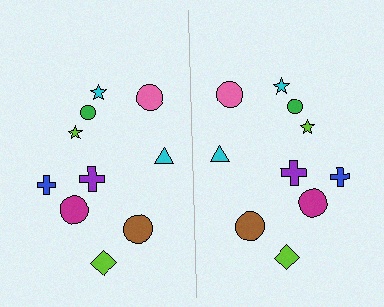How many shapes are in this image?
There are 20 shapes in this image.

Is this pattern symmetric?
Yes, this pattern has bilateral (reflection) symmetry.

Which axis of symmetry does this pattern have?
The pattern has a vertical axis of symmetry running through the center of the image.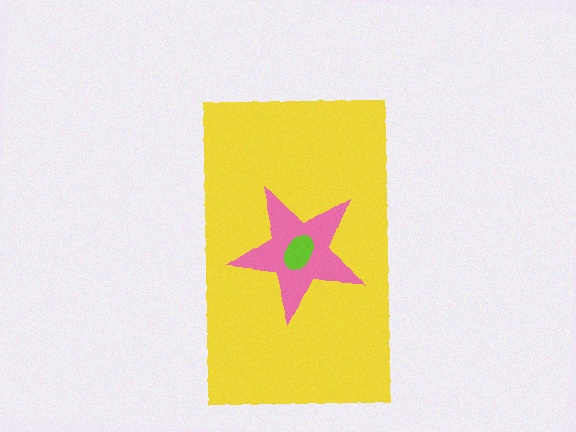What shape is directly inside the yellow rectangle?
The pink star.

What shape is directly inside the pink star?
The lime ellipse.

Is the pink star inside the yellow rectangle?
Yes.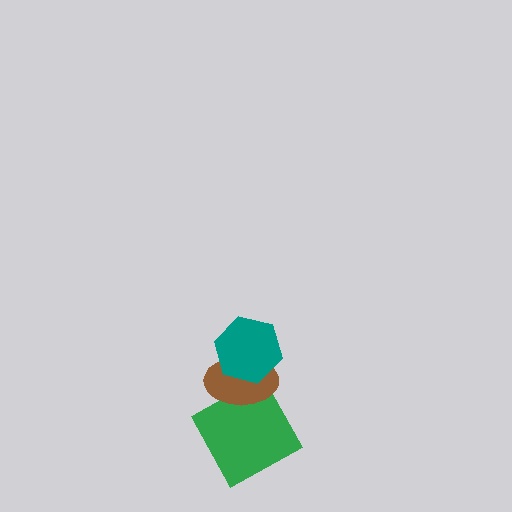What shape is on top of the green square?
The brown ellipse is on top of the green square.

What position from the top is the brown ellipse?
The brown ellipse is 2nd from the top.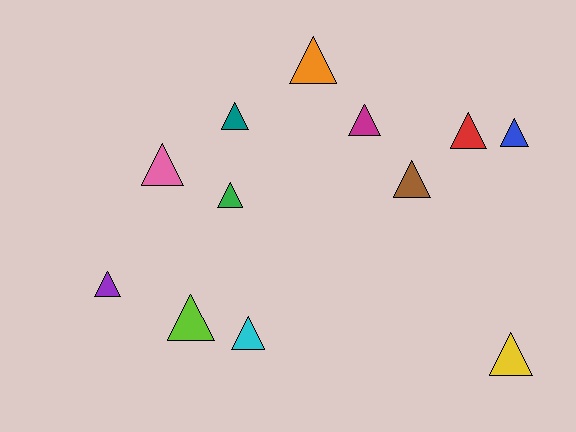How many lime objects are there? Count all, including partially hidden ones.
There is 1 lime object.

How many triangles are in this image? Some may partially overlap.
There are 12 triangles.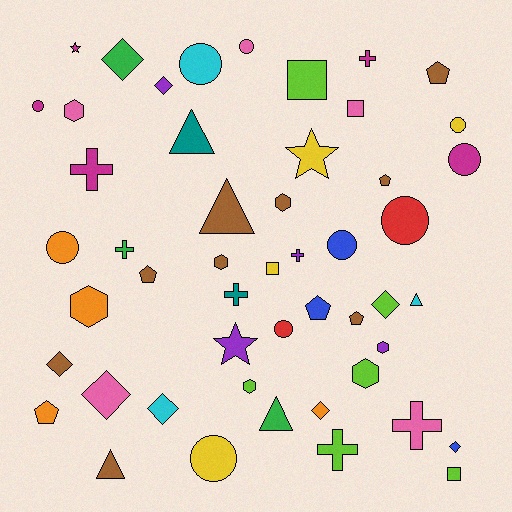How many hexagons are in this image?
There are 7 hexagons.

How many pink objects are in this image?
There are 5 pink objects.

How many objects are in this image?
There are 50 objects.